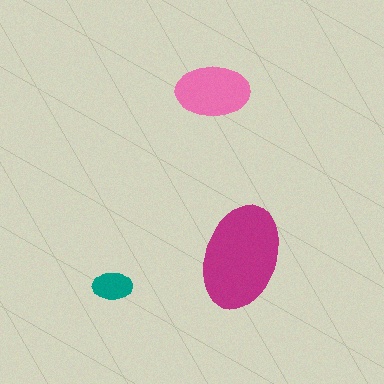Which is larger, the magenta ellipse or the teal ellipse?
The magenta one.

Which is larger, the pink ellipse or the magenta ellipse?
The magenta one.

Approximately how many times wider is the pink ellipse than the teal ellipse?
About 2 times wider.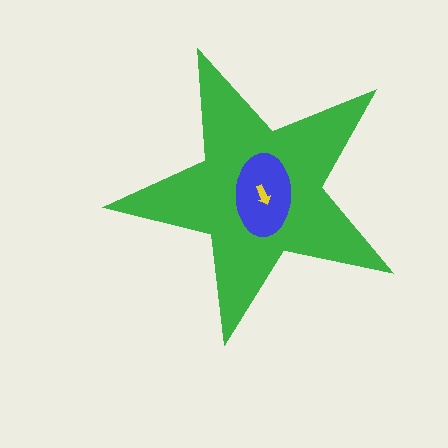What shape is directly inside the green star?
The blue ellipse.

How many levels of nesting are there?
3.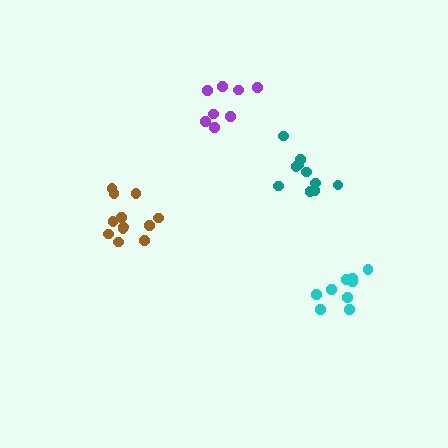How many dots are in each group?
Group 1: 10 dots, Group 2: 12 dots, Group 3: 8 dots, Group 4: 9 dots (39 total).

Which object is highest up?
The purple cluster is topmost.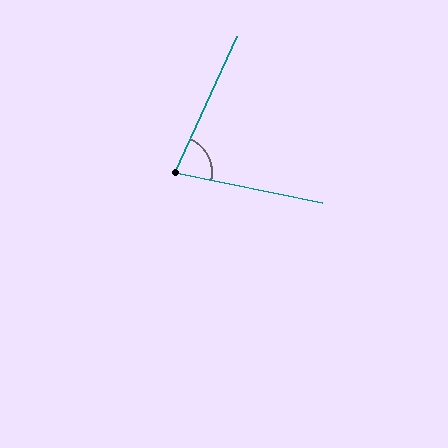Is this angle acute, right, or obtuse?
It is acute.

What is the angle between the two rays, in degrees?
Approximately 77 degrees.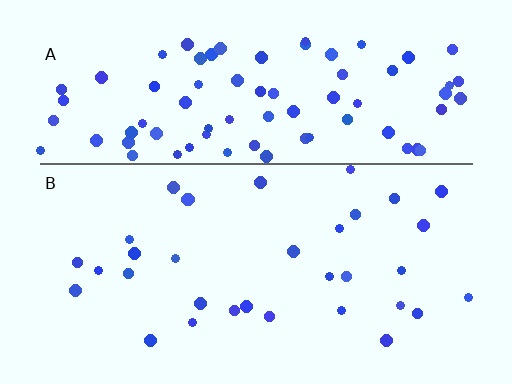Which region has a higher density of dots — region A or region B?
A (the top).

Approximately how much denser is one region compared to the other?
Approximately 2.5× — region A over region B.